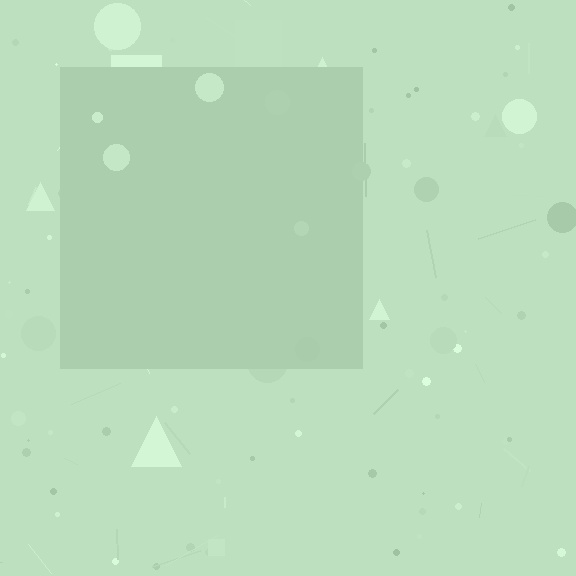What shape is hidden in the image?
A square is hidden in the image.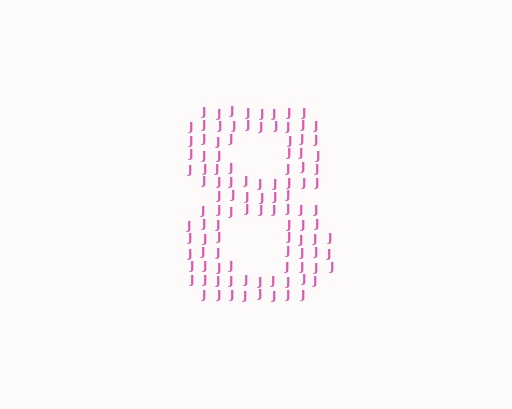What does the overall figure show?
The overall figure shows the digit 8.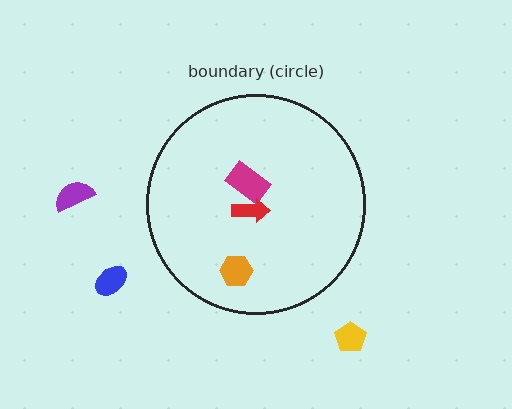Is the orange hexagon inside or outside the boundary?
Inside.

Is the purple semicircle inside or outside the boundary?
Outside.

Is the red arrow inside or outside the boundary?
Inside.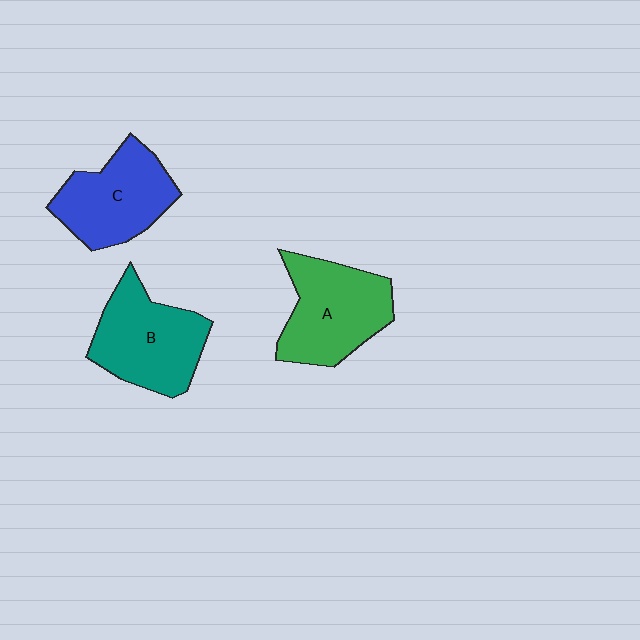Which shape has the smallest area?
Shape C (blue).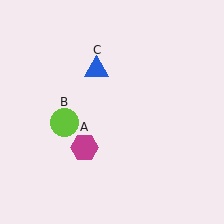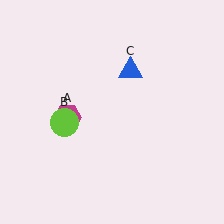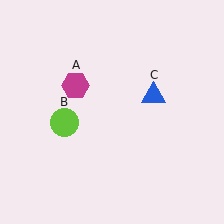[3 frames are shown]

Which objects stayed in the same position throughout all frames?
Lime circle (object B) remained stationary.